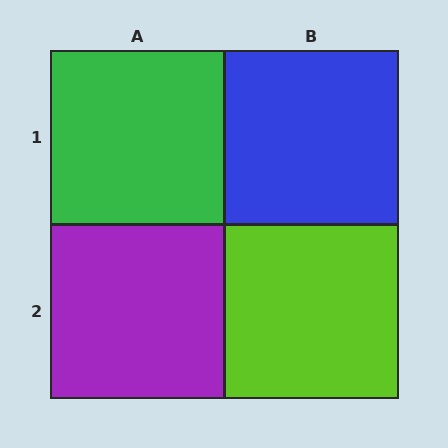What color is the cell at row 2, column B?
Lime.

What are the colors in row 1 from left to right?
Green, blue.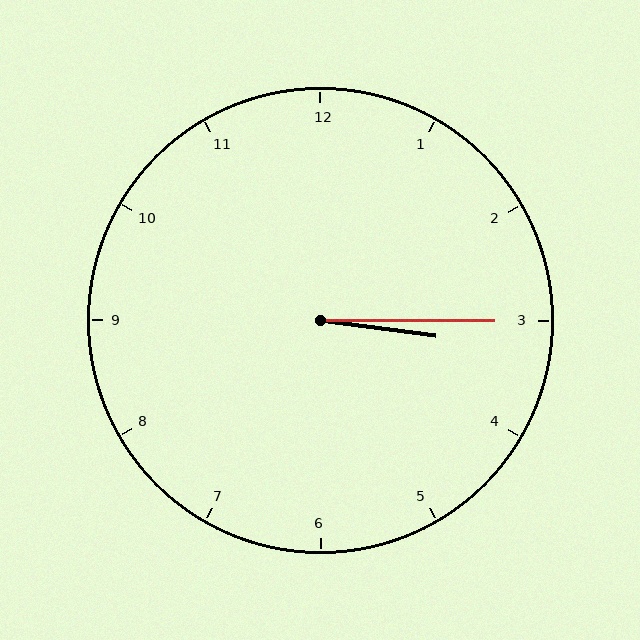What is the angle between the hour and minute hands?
Approximately 8 degrees.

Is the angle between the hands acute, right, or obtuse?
It is acute.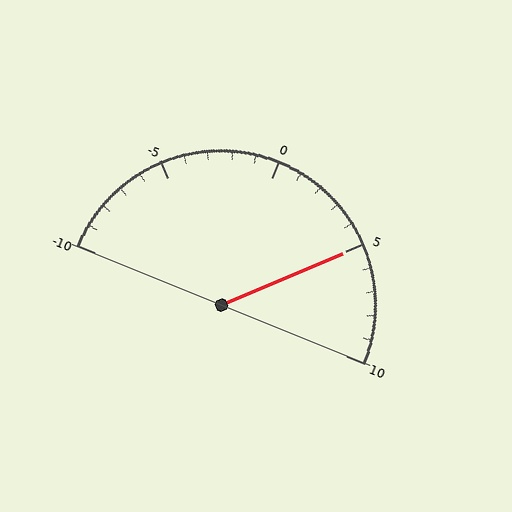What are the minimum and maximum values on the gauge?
The gauge ranges from -10 to 10.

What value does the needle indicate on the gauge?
The needle indicates approximately 5.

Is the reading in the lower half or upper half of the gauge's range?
The reading is in the upper half of the range (-10 to 10).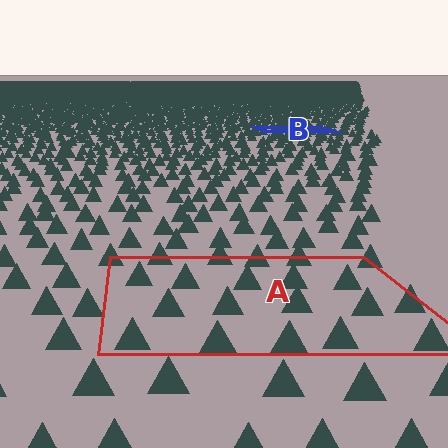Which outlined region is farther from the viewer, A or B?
Region B is farther from the viewer — the texture elements inside it appear smaller and more densely packed.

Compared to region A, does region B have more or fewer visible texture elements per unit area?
Region B has more texture elements per unit area — they are packed more densely because it is farther away.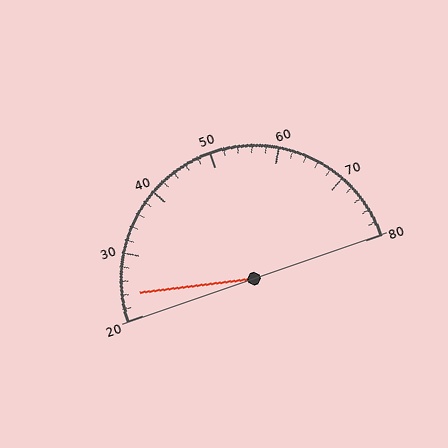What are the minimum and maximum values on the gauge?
The gauge ranges from 20 to 80.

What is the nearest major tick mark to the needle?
The nearest major tick mark is 20.